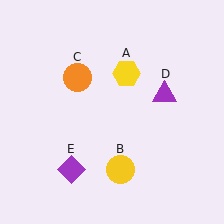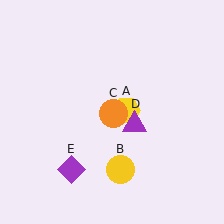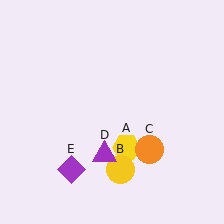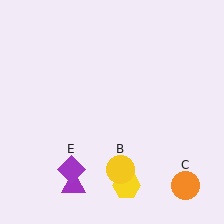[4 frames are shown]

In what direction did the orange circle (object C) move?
The orange circle (object C) moved down and to the right.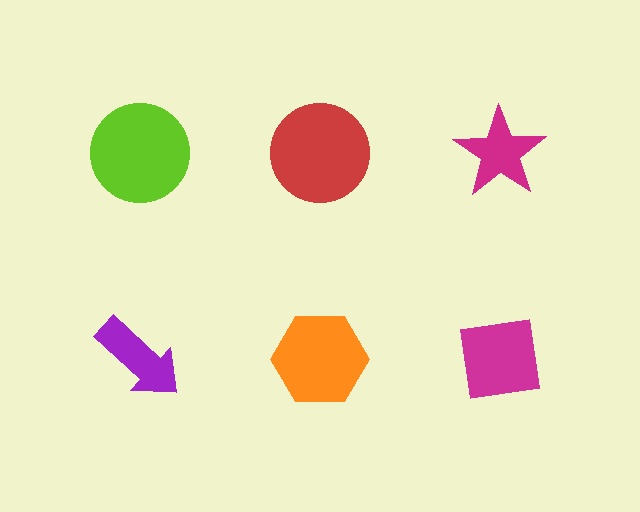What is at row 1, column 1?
A lime circle.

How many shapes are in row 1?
3 shapes.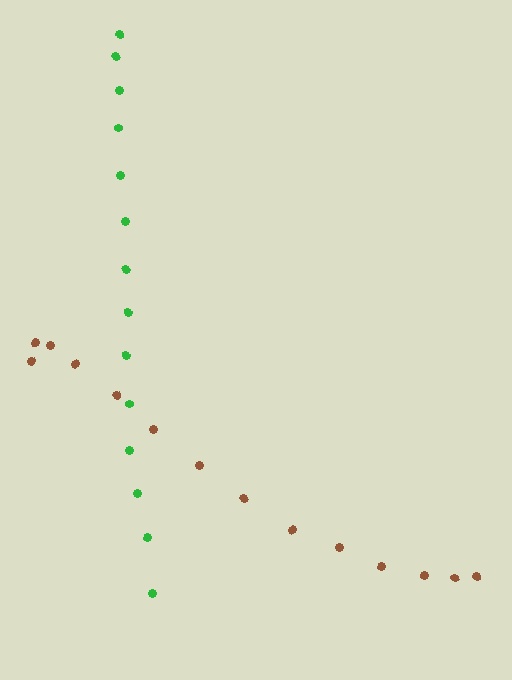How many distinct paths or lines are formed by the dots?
There are 2 distinct paths.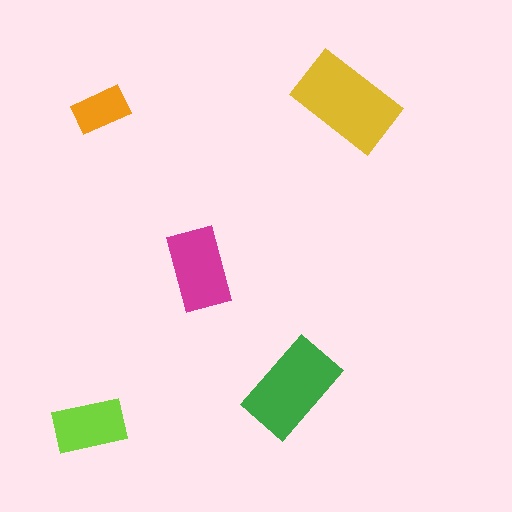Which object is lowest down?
The lime rectangle is bottommost.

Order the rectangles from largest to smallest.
the yellow one, the green one, the magenta one, the lime one, the orange one.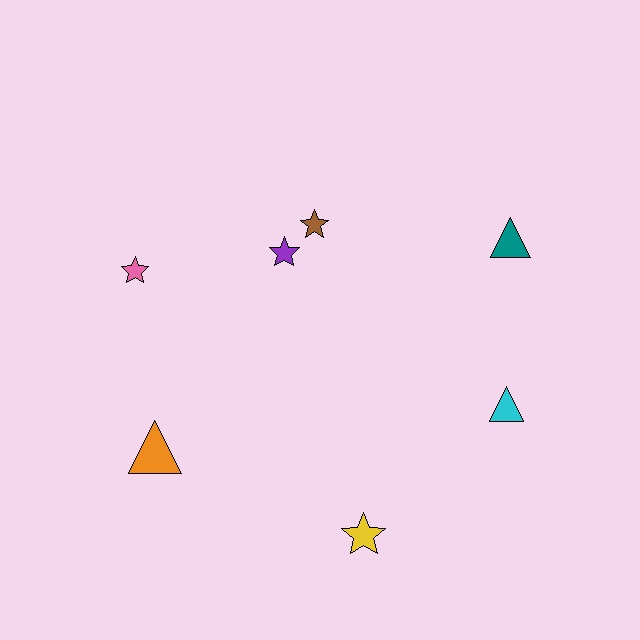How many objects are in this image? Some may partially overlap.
There are 7 objects.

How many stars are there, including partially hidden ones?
There are 4 stars.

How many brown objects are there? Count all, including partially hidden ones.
There is 1 brown object.